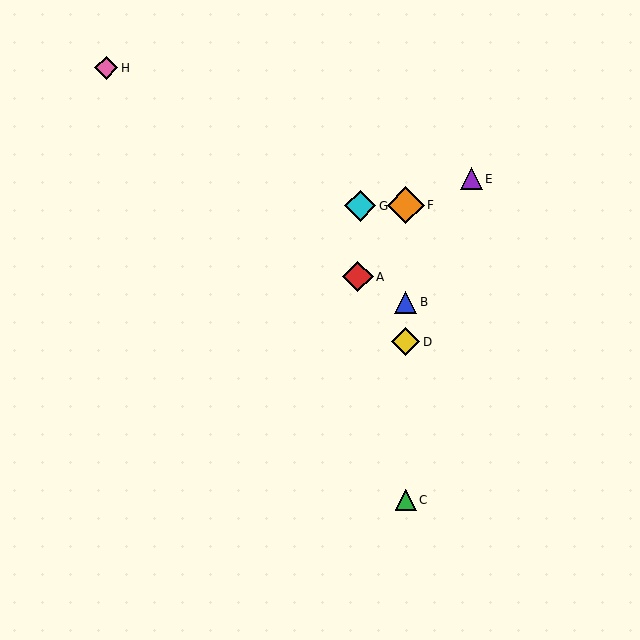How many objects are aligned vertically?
4 objects (B, C, D, F) are aligned vertically.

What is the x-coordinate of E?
Object E is at x≈471.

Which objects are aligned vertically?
Objects B, C, D, F are aligned vertically.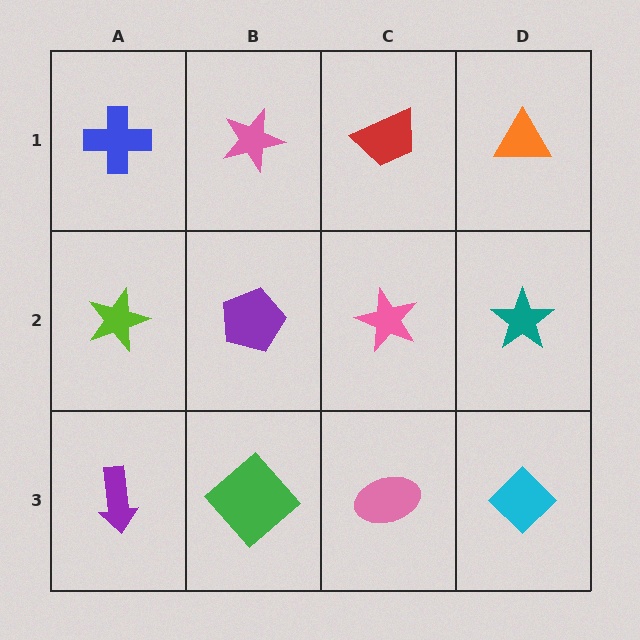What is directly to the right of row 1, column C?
An orange triangle.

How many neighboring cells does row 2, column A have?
3.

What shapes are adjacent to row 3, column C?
A pink star (row 2, column C), a green diamond (row 3, column B), a cyan diamond (row 3, column D).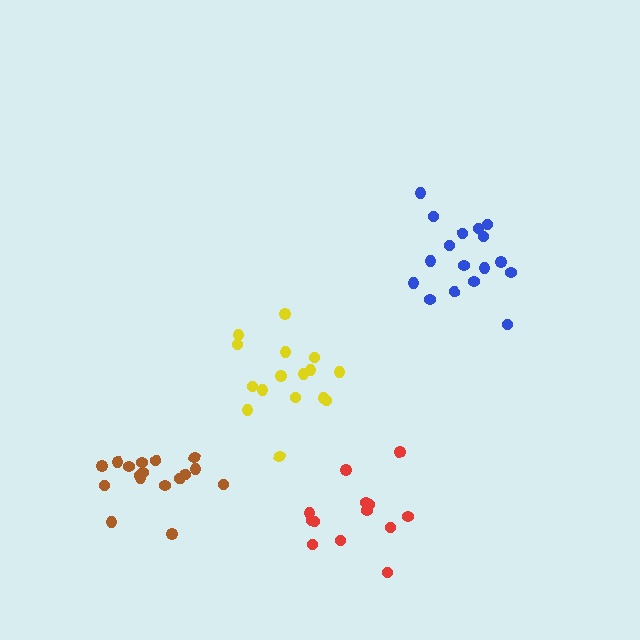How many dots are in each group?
Group 1: 16 dots, Group 2: 17 dots, Group 3: 13 dots, Group 4: 17 dots (63 total).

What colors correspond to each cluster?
The clusters are colored: yellow, brown, red, blue.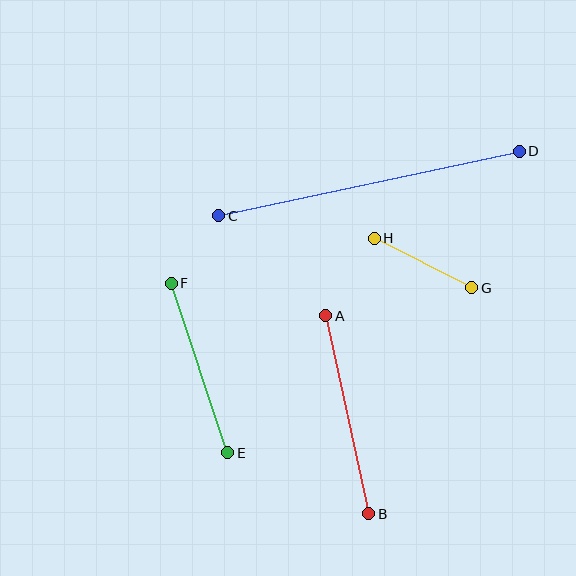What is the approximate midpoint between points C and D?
The midpoint is at approximately (369, 184) pixels.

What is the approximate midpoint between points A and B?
The midpoint is at approximately (347, 415) pixels.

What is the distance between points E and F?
The distance is approximately 179 pixels.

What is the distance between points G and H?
The distance is approximately 109 pixels.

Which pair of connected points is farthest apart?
Points C and D are farthest apart.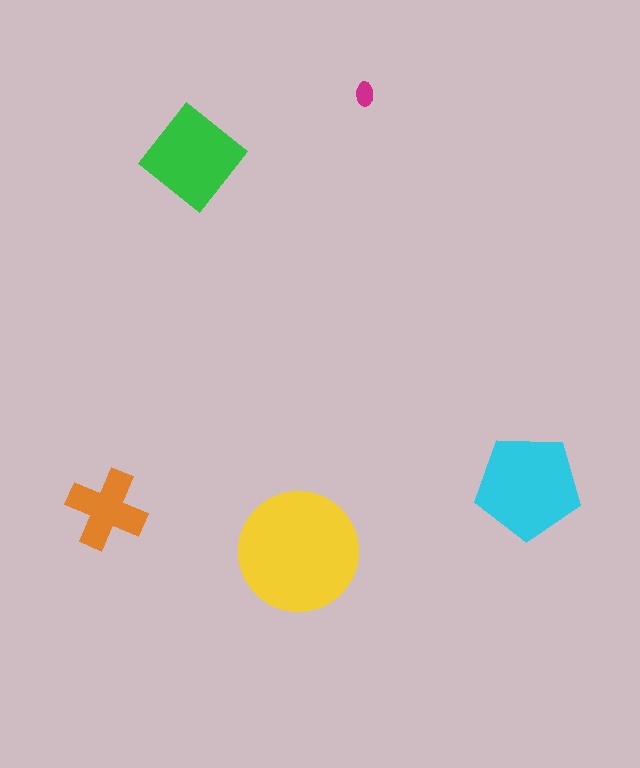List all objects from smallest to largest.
The magenta ellipse, the orange cross, the green diamond, the cyan pentagon, the yellow circle.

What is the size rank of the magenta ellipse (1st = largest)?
5th.